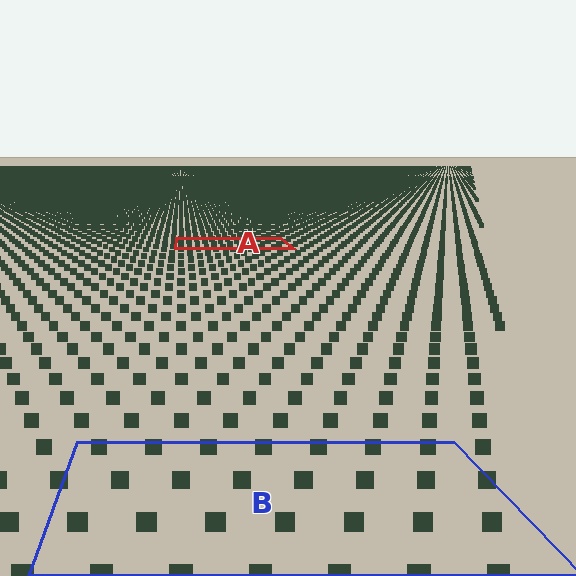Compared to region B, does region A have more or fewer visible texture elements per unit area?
Region A has more texture elements per unit area — they are packed more densely because it is farther away.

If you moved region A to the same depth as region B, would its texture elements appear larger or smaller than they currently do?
They would appear larger. At a closer depth, the same texture elements are projected at a bigger on-screen size.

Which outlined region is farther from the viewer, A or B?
Region A is farther from the viewer — the texture elements inside it appear smaller and more densely packed.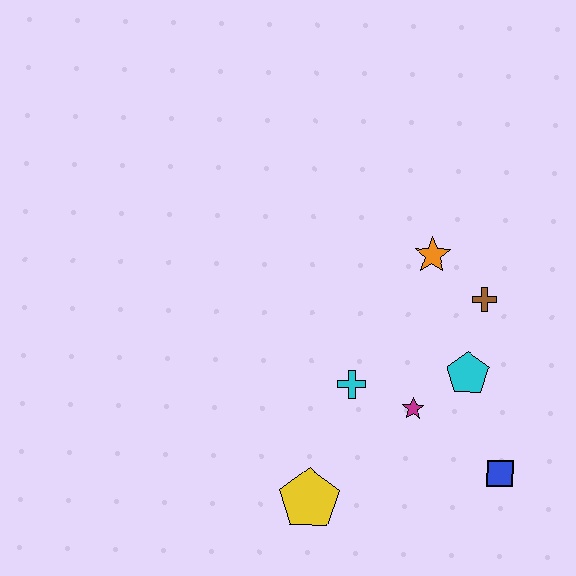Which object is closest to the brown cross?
The orange star is closest to the brown cross.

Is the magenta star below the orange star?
Yes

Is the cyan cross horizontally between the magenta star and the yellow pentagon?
Yes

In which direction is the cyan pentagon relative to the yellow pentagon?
The cyan pentagon is to the right of the yellow pentagon.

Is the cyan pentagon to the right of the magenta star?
Yes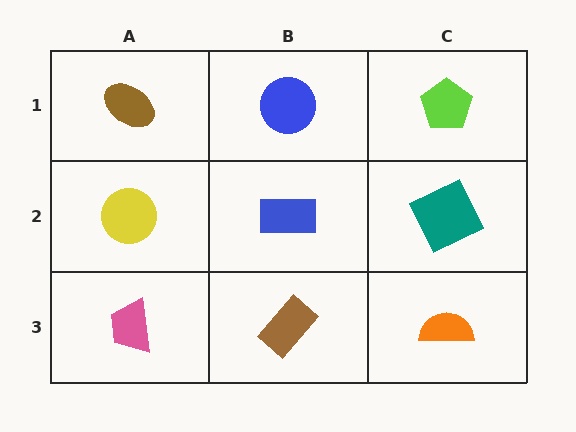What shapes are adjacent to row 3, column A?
A yellow circle (row 2, column A), a brown rectangle (row 3, column B).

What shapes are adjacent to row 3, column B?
A blue rectangle (row 2, column B), a pink trapezoid (row 3, column A), an orange semicircle (row 3, column C).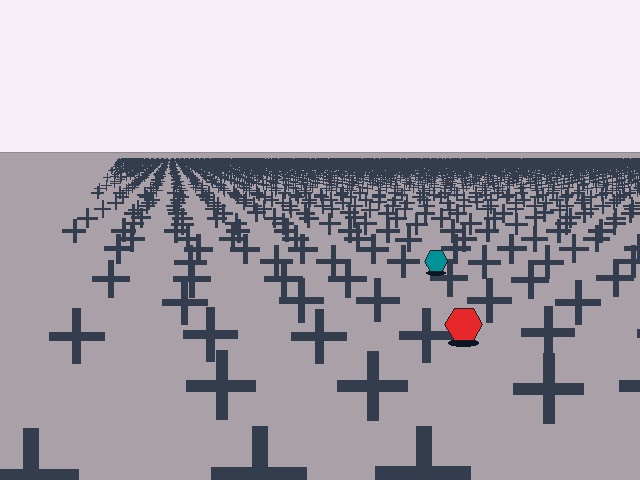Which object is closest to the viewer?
The red hexagon is closest. The texture marks near it are larger and more spread out.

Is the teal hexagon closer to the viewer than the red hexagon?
No. The red hexagon is closer — you can tell from the texture gradient: the ground texture is coarser near it.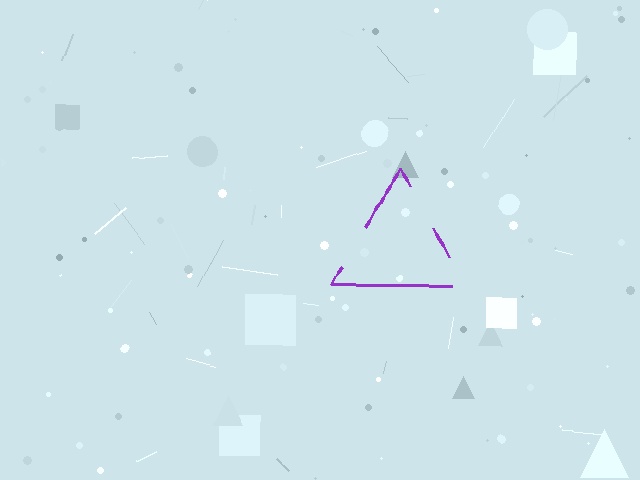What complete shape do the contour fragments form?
The contour fragments form a triangle.